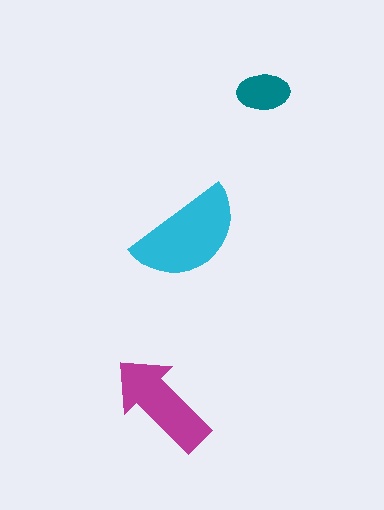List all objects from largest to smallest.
The cyan semicircle, the magenta arrow, the teal ellipse.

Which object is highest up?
The teal ellipse is topmost.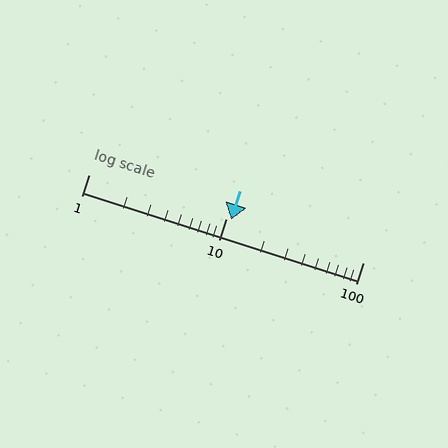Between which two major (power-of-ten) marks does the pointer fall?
The pointer is between 10 and 100.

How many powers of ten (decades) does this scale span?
The scale spans 2 decades, from 1 to 100.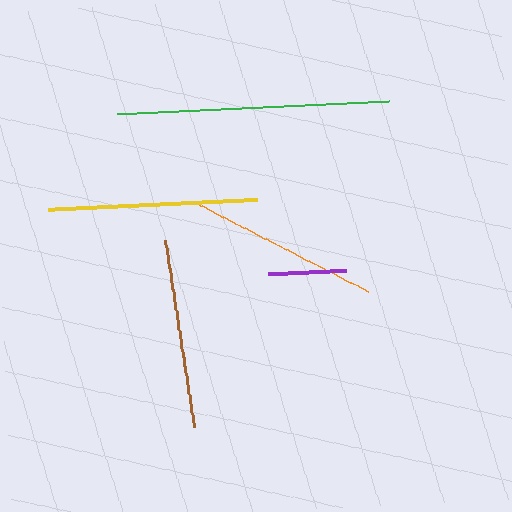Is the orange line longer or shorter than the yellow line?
The yellow line is longer than the orange line.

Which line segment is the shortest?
The purple line is the shortest at approximately 78 pixels.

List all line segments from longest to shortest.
From longest to shortest: green, yellow, orange, brown, purple.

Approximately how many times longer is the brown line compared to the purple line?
The brown line is approximately 2.4 times the length of the purple line.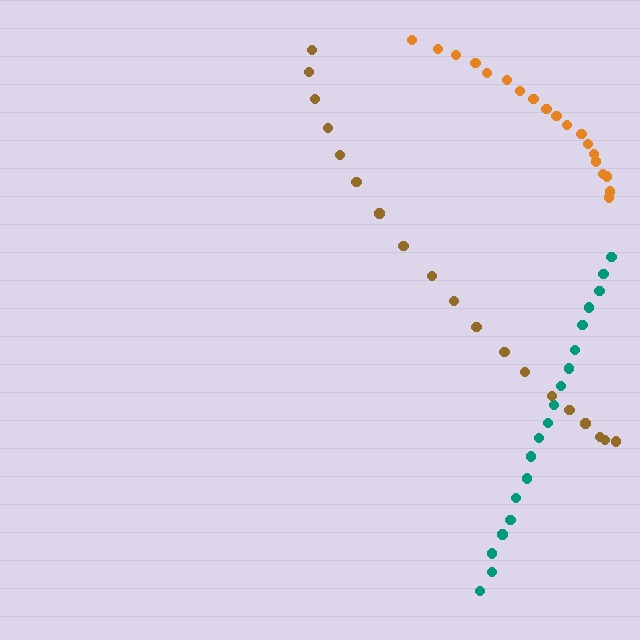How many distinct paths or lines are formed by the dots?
There are 3 distinct paths.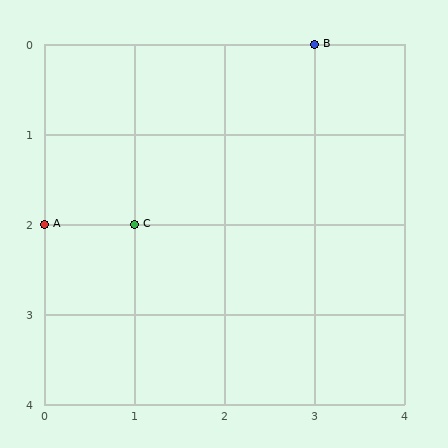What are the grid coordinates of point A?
Point A is at grid coordinates (0, 2).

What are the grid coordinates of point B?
Point B is at grid coordinates (3, 0).